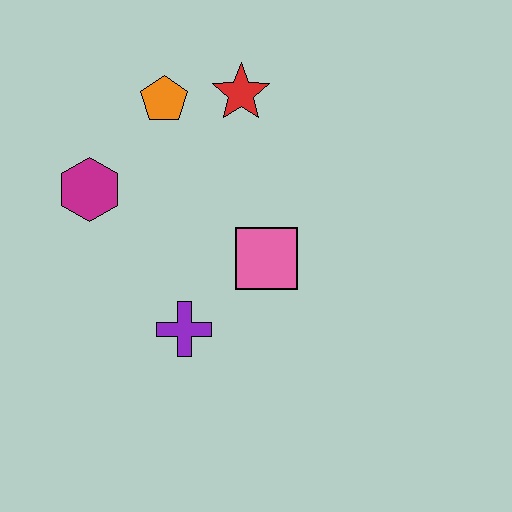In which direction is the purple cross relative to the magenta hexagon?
The purple cross is below the magenta hexagon.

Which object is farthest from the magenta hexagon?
The pink square is farthest from the magenta hexagon.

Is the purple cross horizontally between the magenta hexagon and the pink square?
Yes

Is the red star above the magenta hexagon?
Yes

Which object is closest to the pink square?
The purple cross is closest to the pink square.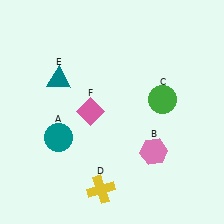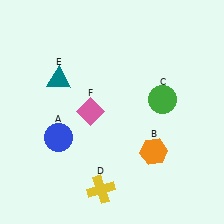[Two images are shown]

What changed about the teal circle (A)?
In Image 1, A is teal. In Image 2, it changed to blue.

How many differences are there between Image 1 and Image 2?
There are 2 differences between the two images.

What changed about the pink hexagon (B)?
In Image 1, B is pink. In Image 2, it changed to orange.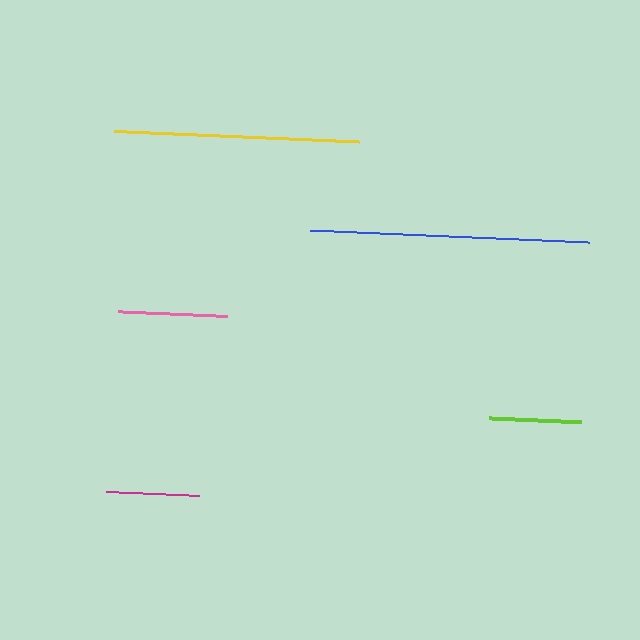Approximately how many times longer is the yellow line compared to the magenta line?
The yellow line is approximately 2.7 times the length of the magenta line.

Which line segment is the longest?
The blue line is the longest at approximately 280 pixels.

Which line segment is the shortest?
The magenta line is the shortest at approximately 92 pixels.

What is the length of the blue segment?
The blue segment is approximately 280 pixels long.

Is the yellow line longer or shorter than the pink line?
The yellow line is longer than the pink line.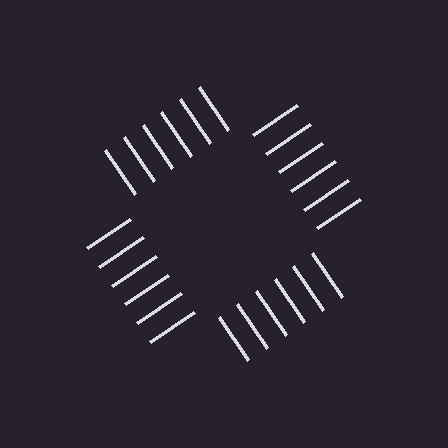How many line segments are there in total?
24 — 6 along each of the 4 edges.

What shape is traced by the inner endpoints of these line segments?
An illusory square — the line segments terminate on its edges but no continuous stroke is drawn.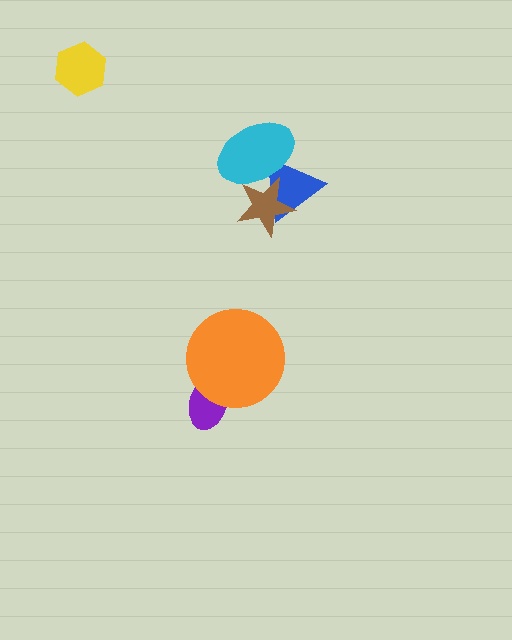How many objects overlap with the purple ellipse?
1 object overlaps with the purple ellipse.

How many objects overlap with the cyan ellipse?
2 objects overlap with the cyan ellipse.